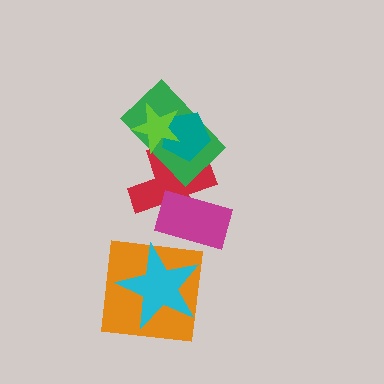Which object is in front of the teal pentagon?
The lime star is in front of the teal pentagon.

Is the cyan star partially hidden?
No, no other shape covers it.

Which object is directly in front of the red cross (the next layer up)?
The green rectangle is directly in front of the red cross.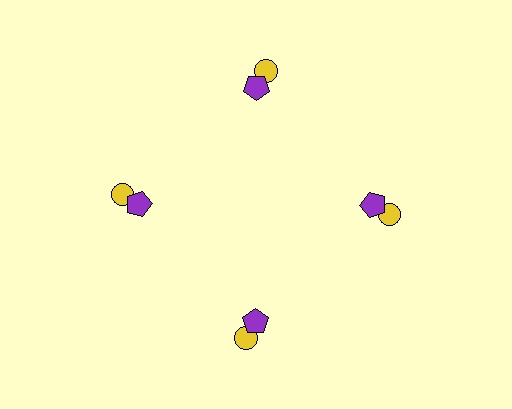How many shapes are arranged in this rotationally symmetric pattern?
There are 8 shapes, arranged in 4 groups of 2.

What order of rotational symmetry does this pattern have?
This pattern has 4-fold rotational symmetry.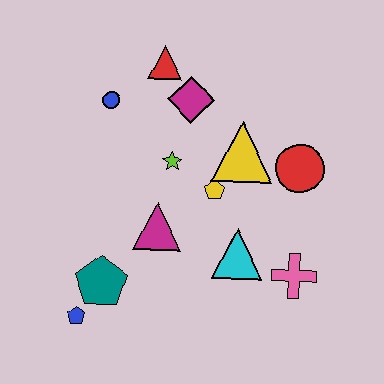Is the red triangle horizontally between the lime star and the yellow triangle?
No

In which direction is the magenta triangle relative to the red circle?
The magenta triangle is to the left of the red circle.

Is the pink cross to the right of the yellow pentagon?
Yes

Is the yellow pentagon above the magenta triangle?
Yes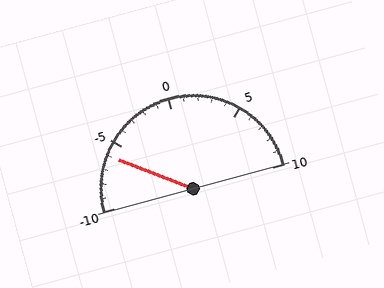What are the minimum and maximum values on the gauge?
The gauge ranges from -10 to 10.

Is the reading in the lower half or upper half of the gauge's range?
The reading is in the lower half of the range (-10 to 10).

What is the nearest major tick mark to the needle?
The nearest major tick mark is -5.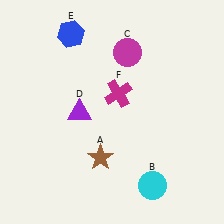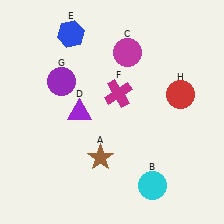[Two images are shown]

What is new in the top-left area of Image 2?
A purple circle (G) was added in the top-left area of Image 2.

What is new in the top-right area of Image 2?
A red circle (H) was added in the top-right area of Image 2.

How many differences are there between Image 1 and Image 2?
There are 2 differences between the two images.